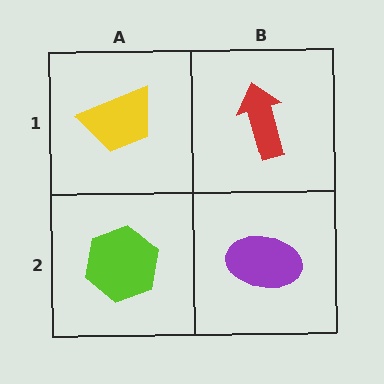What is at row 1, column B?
A red arrow.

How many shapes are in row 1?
2 shapes.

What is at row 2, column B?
A purple ellipse.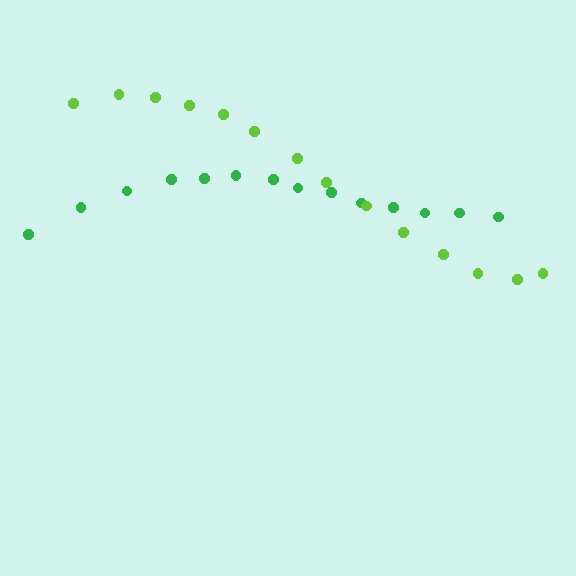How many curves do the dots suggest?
There are 2 distinct paths.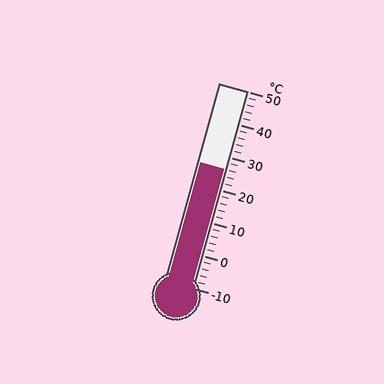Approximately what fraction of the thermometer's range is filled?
The thermometer is filled to approximately 60% of its range.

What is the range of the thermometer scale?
The thermometer scale ranges from -10°C to 50°C.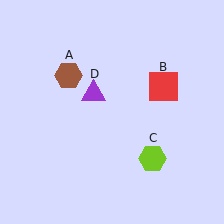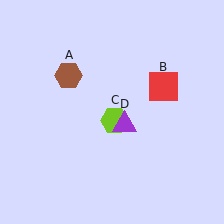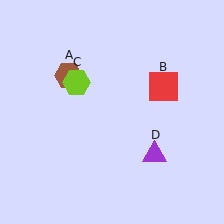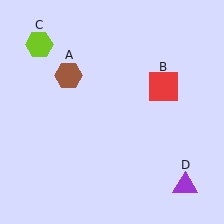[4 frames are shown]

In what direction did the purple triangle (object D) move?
The purple triangle (object D) moved down and to the right.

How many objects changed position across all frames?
2 objects changed position: lime hexagon (object C), purple triangle (object D).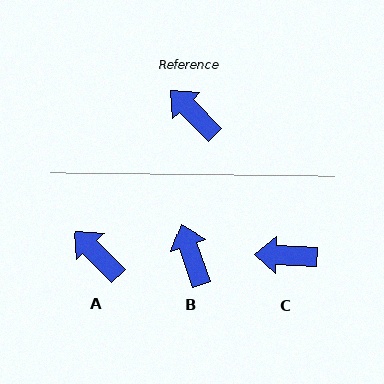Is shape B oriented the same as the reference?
No, it is off by about 26 degrees.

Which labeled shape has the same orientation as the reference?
A.